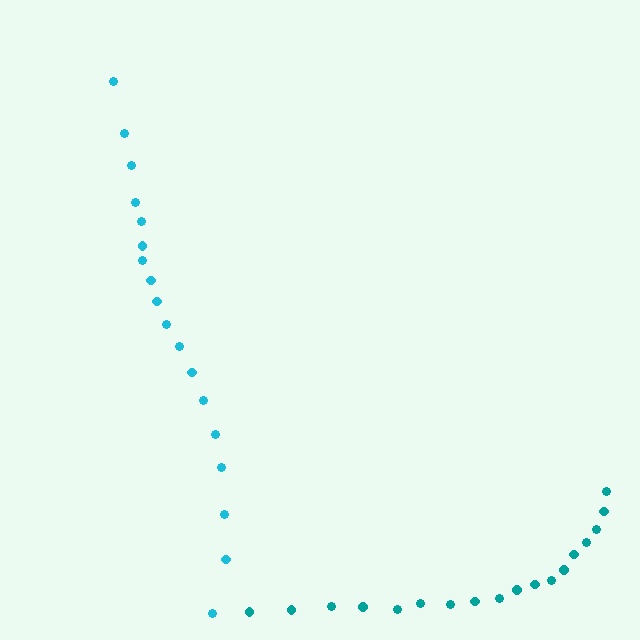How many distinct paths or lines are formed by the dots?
There are 2 distinct paths.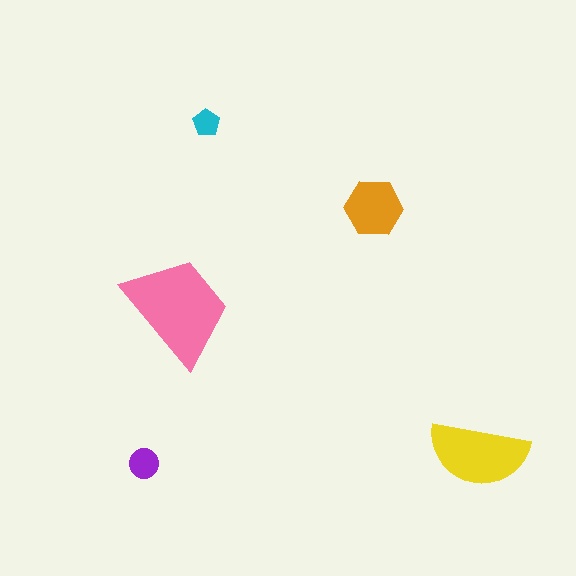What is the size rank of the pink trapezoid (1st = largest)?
1st.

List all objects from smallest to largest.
The cyan pentagon, the purple circle, the orange hexagon, the yellow semicircle, the pink trapezoid.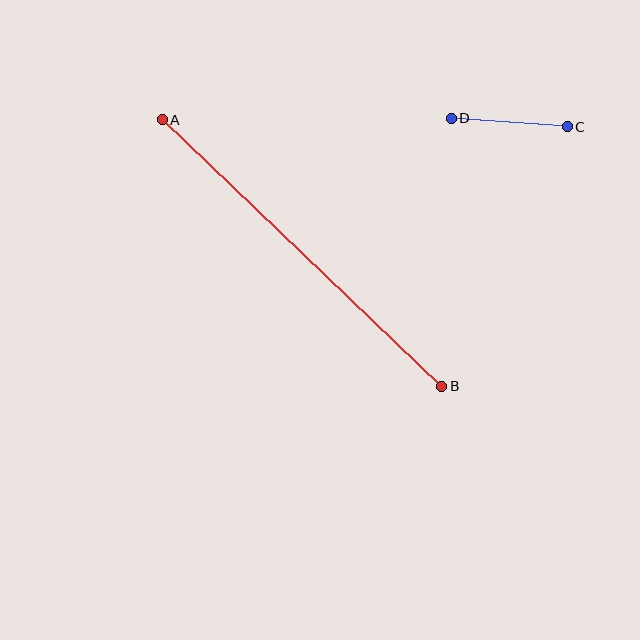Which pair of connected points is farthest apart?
Points A and B are farthest apart.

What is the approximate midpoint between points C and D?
The midpoint is at approximately (509, 122) pixels.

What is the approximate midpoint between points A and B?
The midpoint is at approximately (302, 253) pixels.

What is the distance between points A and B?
The distance is approximately 386 pixels.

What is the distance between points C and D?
The distance is approximately 116 pixels.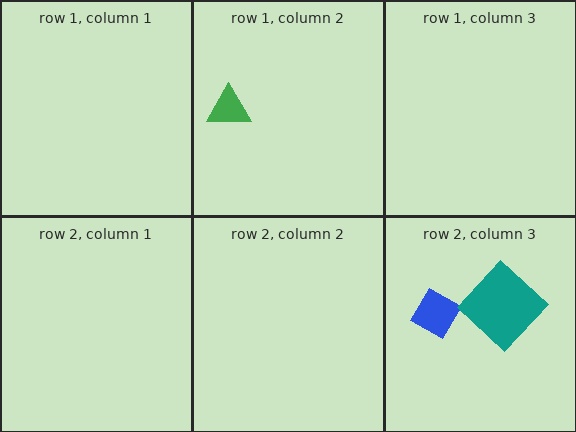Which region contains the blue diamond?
The row 2, column 3 region.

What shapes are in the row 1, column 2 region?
The green triangle.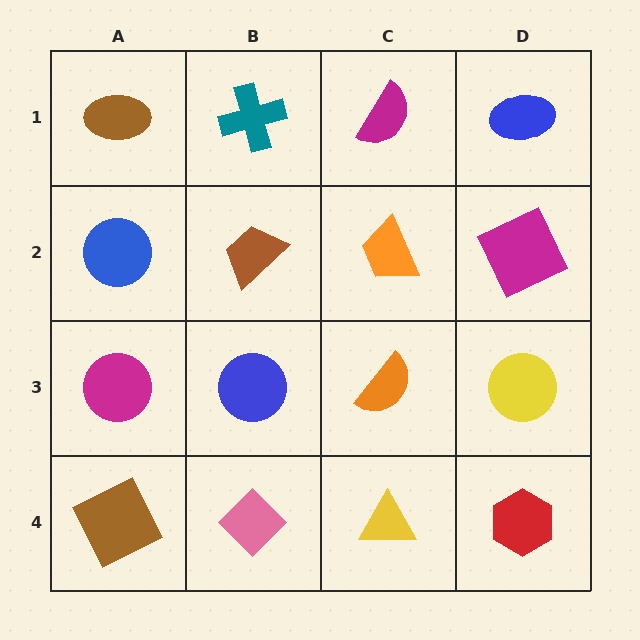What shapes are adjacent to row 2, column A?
A brown ellipse (row 1, column A), a magenta circle (row 3, column A), a brown trapezoid (row 2, column B).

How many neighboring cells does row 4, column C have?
3.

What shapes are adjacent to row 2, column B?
A teal cross (row 1, column B), a blue circle (row 3, column B), a blue circle (row 2, column A), an orange trapezoid (row 2, column C).